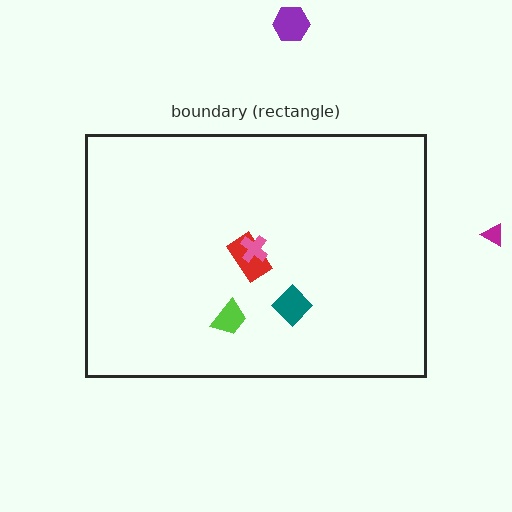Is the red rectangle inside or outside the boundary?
Inside.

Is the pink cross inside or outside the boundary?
Inside.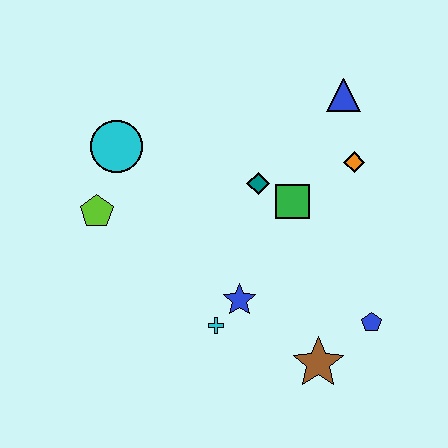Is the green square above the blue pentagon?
Yes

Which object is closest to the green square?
The teal diamond is closest to the green square.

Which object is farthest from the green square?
The lime pentagon is farthest from the green square.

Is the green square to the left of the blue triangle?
Yes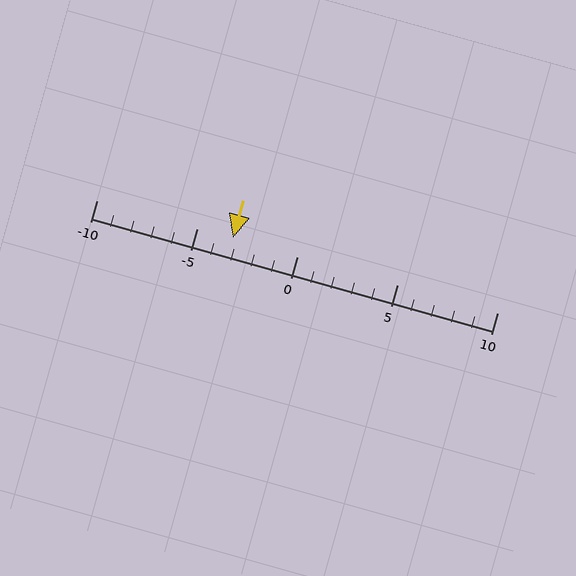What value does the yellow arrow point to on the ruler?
The yellow arrow points to approximately -3.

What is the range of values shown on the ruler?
The ruler shows values from -10 to 10.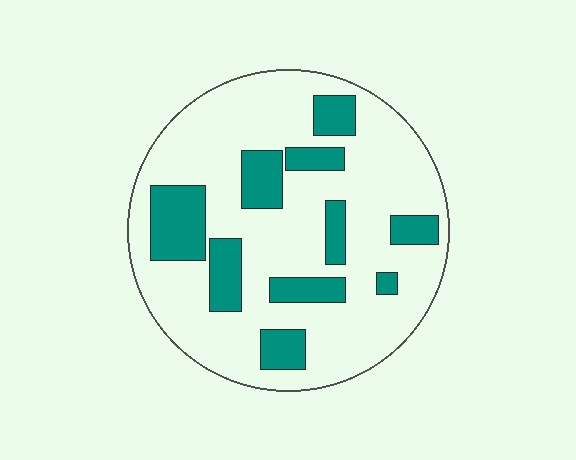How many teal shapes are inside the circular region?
10.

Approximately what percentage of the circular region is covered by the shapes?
Approximately 25%.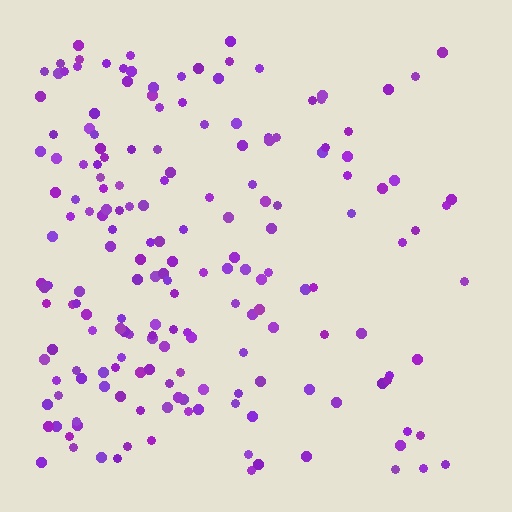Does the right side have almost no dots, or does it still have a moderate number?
Still a moderate number, just noticeably fewer than the left.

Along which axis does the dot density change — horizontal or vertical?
Horizontal.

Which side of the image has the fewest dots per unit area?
The right.